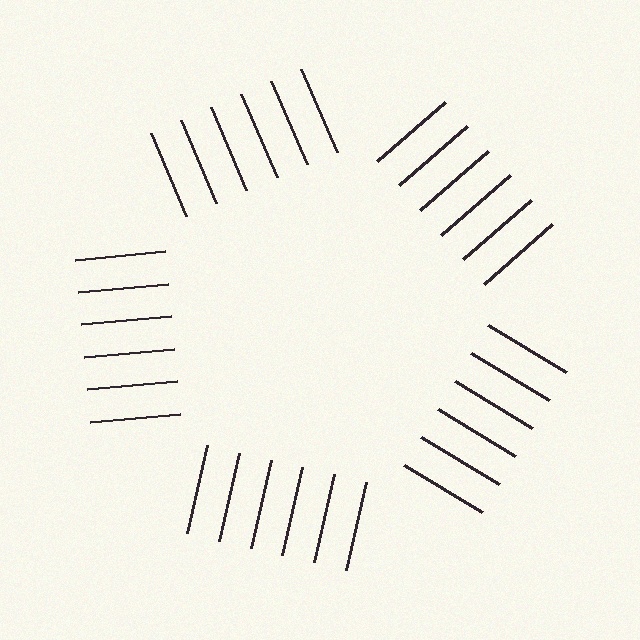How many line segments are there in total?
30 — 6 along each of the 5 edges.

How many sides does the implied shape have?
5 sides — the line-ends trace a pentagon.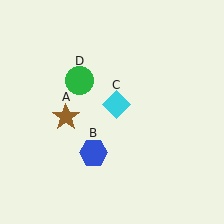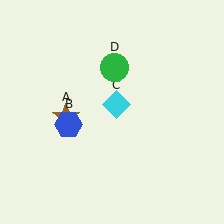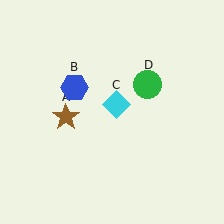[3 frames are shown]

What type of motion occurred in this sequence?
The blue hexagon (object B), green circle (object D) rotated clockwise around the center of the scene.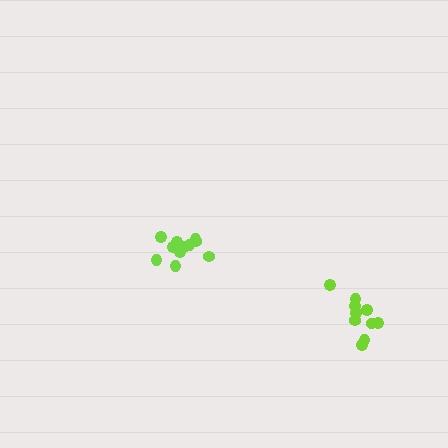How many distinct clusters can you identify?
There are 2 distinct clusters.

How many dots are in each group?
Group 1: 10 dots, Group 2: 11 dots (21 total).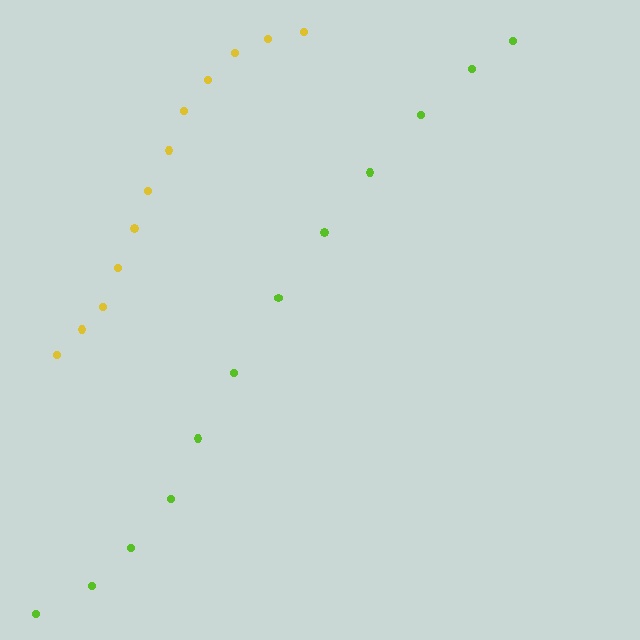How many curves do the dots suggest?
There are 2 distinct paths.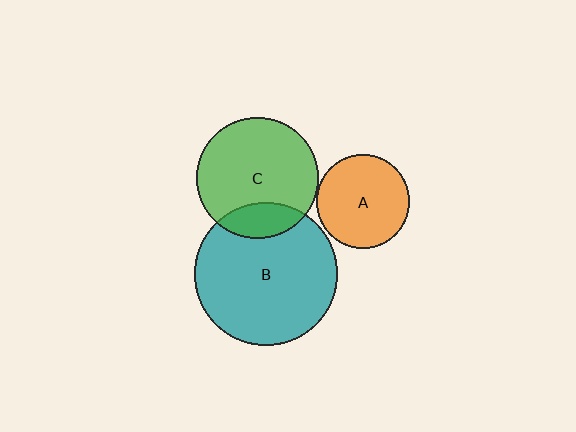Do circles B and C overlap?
Yes.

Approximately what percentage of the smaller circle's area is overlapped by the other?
Approximately 20%.